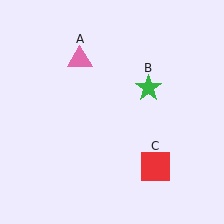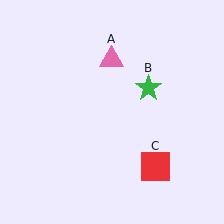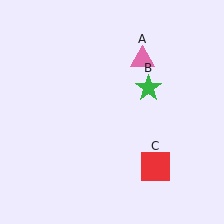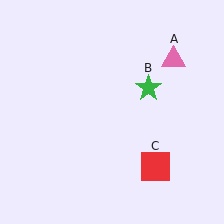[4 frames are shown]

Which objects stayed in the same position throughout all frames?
Green star (object B) and red square (object C) remained stationary.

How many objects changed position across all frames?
1 object changed position: pink triangle (object A).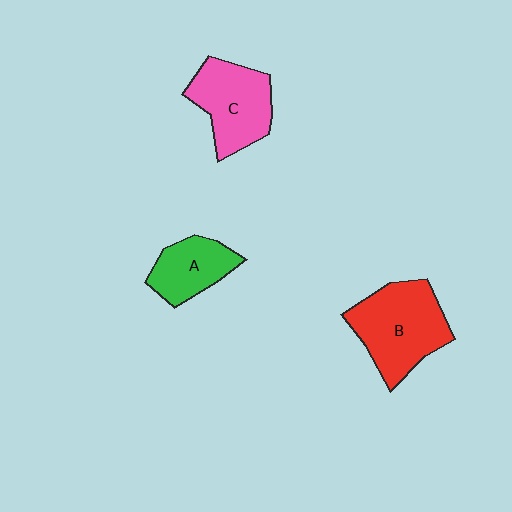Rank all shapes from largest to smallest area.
From largest to smallest: B (red), C (pink), A (green).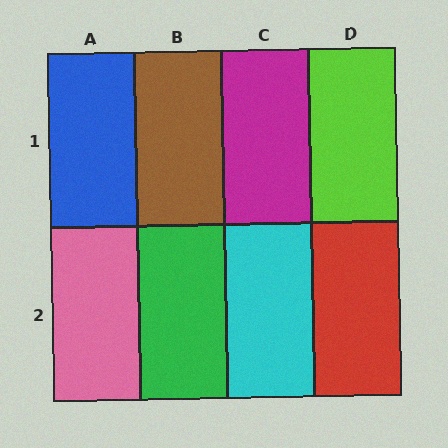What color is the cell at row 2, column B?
Green.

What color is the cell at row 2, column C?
Cyan.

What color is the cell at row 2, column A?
Pink.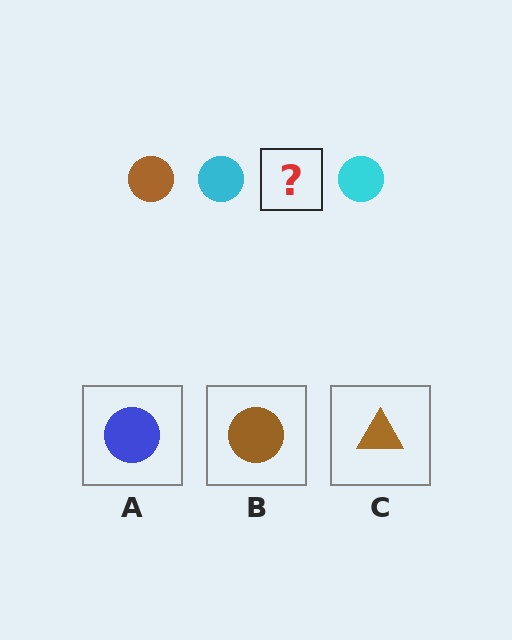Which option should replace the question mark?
Option B.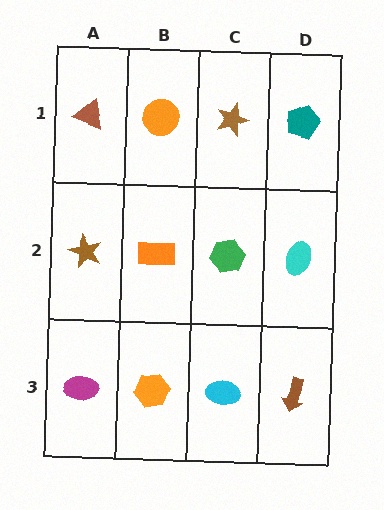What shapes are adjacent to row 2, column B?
An orange circle (row 1, column B), an orange hexagon (row 3, column B), a brown star (row 2, column A), a green hexagon (row 2, column C).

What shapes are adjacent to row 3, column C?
A green hexagon (row 2, column C), an orange hexagon (row 3, column B), a brown arrow (row 3, column D).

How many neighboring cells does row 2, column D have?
3.